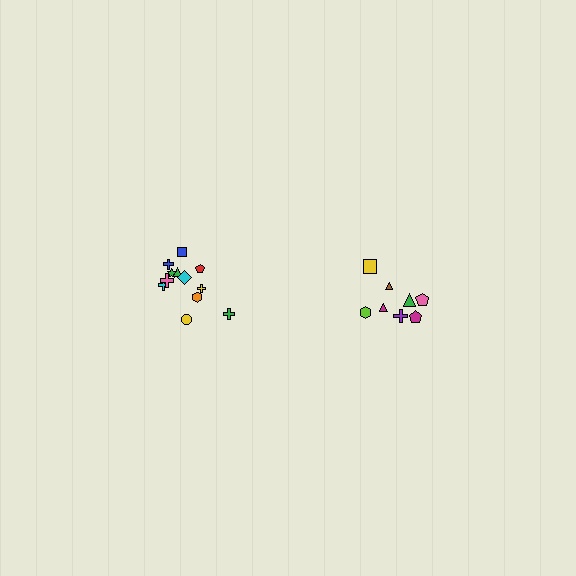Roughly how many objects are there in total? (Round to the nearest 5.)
Roughly 20 objects in total.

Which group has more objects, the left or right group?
The left group.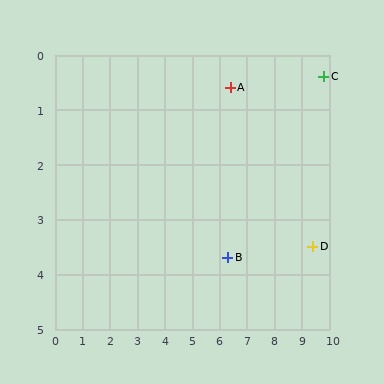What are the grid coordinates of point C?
Point C is at approximately (9.8, 0.4).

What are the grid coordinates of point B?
Point B is at approximately (6.3, 3.7).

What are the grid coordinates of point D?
Point D is at approximately (9.4, 3.5).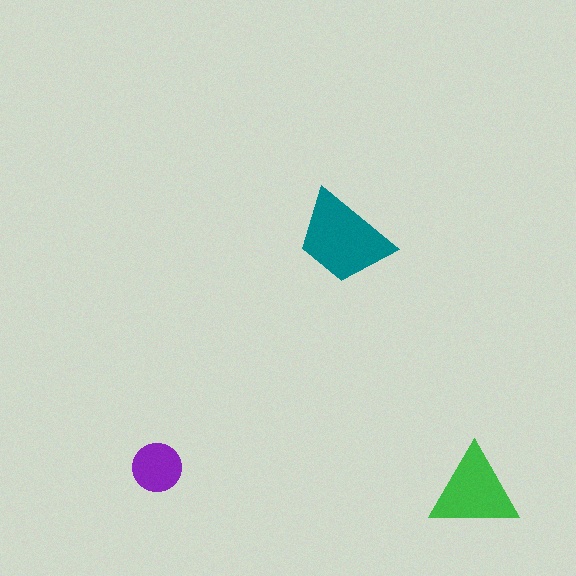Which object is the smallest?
The purple circle.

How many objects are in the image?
There are 3 objects in the image.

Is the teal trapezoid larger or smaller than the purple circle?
Larger.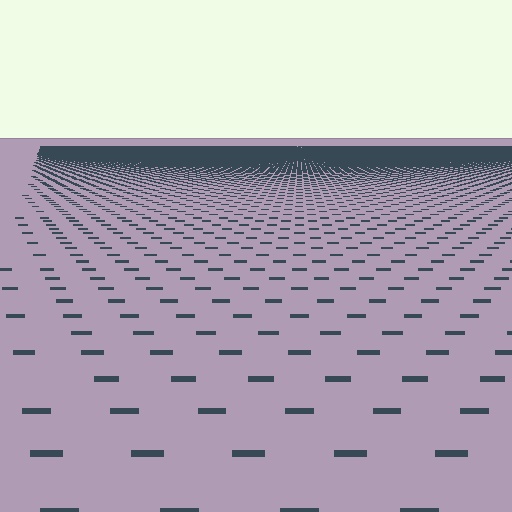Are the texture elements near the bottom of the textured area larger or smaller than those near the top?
Larger. Near the bottom, elements are closer to the viewer and appear at a bigger on-screen size.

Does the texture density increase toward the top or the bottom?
Density increases toward the top.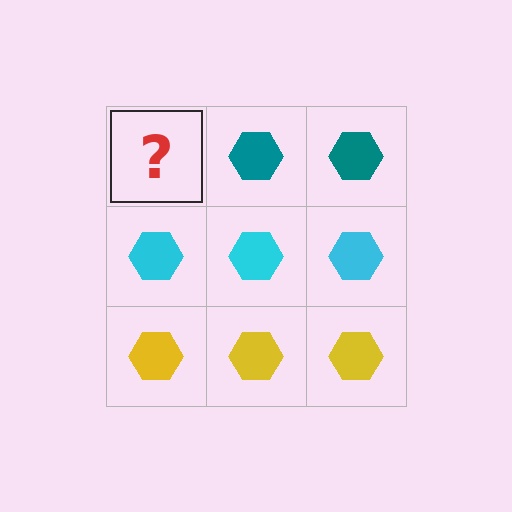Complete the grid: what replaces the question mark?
The question mark should be replaced with a teal hexagon.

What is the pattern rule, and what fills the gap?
The rule is that each row has a consistent color. The gap should be filled with a teal hexagon.